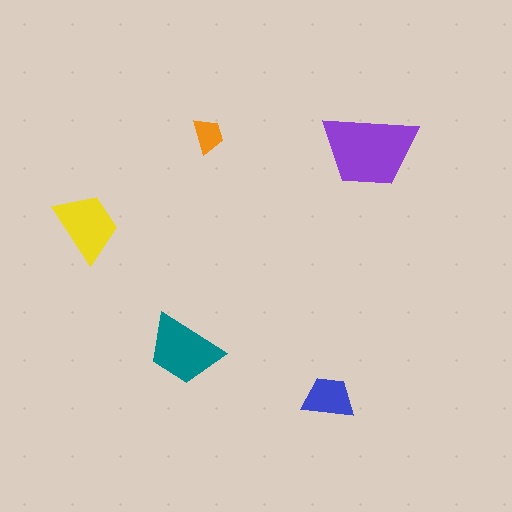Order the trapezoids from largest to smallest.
the purple one, the teal one, the yellow one, the blue one, the orange one.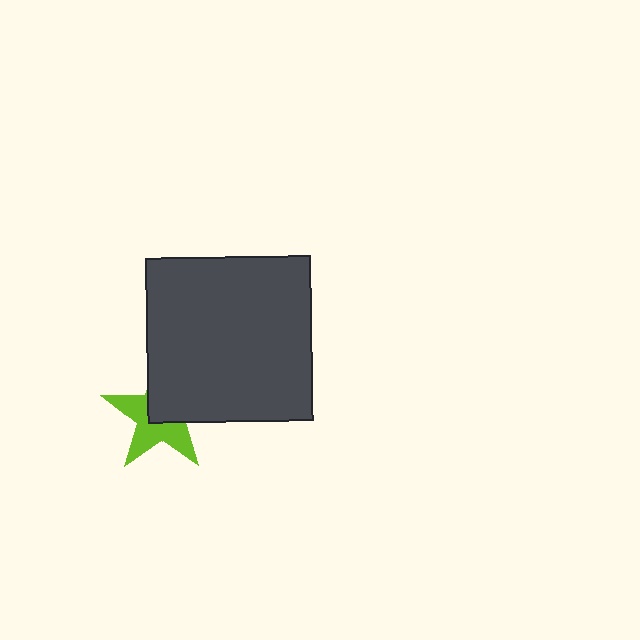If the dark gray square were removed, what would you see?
You would see the complete lime star.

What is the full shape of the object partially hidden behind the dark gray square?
The partially hidden object is a lime star.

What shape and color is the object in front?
The object in front is a dark gray square.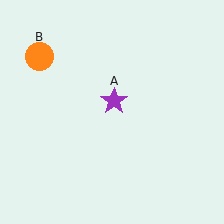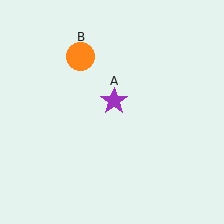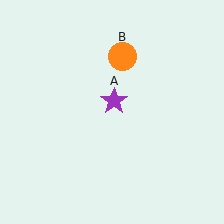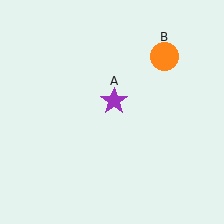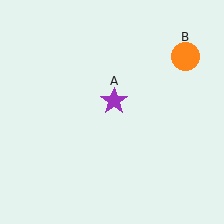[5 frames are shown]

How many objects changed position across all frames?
1 object changed position: orange circle (object B).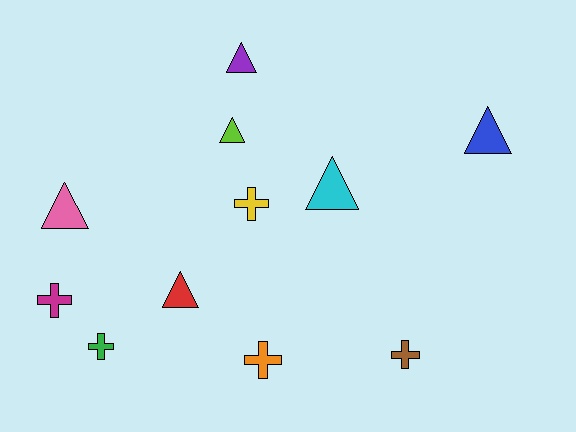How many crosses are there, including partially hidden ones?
There are 5 crosses.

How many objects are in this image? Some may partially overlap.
There are 11 objects.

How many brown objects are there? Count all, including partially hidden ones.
There is 1 brown object.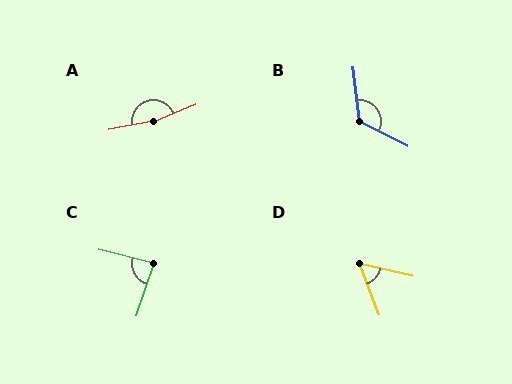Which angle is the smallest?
D, at approximately 57 degrees.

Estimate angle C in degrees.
Approximately 85 degrees.